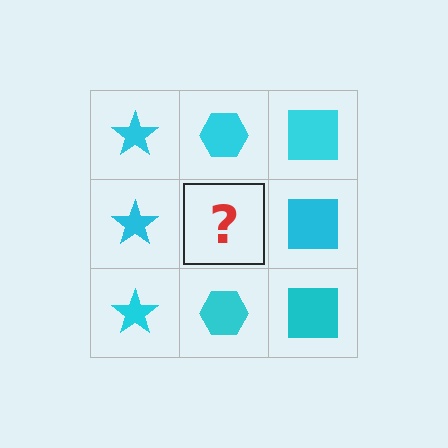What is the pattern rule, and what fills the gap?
The rule is that each column has a consistent shape. The gap should be filled with a cyan hexagon.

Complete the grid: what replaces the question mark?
The question mark should be replaced with a cyan hexagon.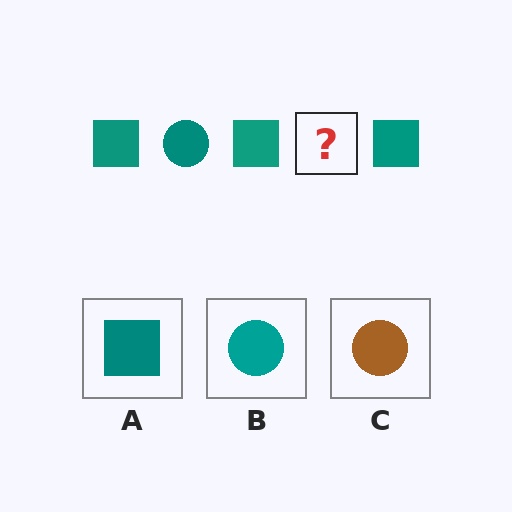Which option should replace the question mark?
Option B.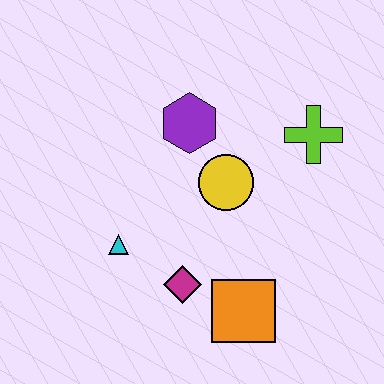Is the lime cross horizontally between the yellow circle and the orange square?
No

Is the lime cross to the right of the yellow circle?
Yes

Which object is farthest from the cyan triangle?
The lime cross is farthest from the cyan triangle.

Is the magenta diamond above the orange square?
Yes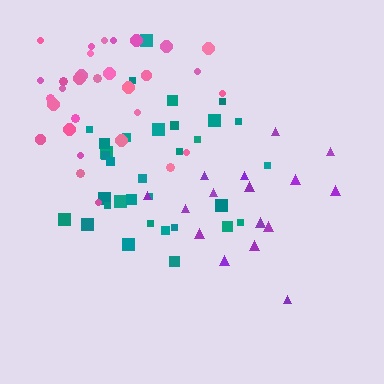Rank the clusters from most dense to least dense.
teal, pink, purple.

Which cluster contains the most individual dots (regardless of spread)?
Teal (33).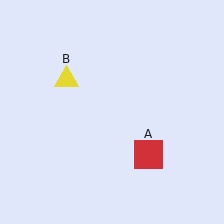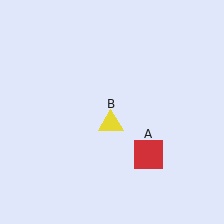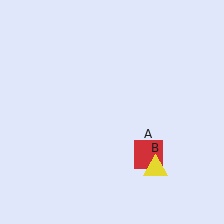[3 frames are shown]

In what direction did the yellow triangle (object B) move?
The yellow triangle (object B) moved down and to the right.